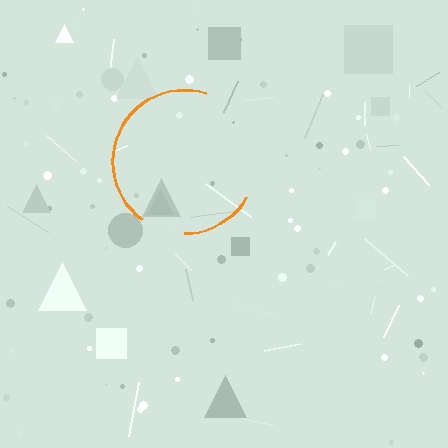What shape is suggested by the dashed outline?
The dashed outline suggests a circle.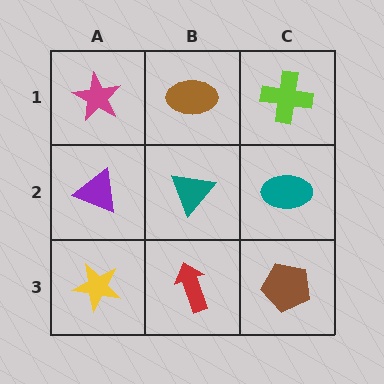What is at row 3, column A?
A yellow star.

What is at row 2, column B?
A teal triangle.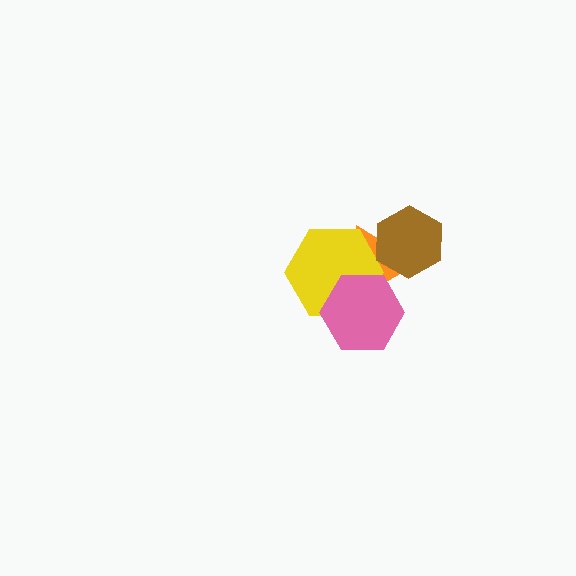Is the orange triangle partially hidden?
Yes, it is partially covered by another shape.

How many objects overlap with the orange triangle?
3 objects overlap with the orange triangle.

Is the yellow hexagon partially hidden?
Yes, it is partially covered by another shape.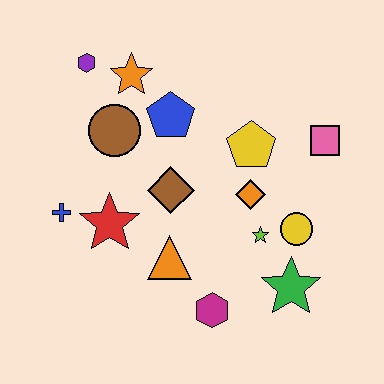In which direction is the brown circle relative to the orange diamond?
The brown circle is to the left of the orange diamond.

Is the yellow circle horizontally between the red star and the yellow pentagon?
No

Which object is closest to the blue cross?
The red star is closest to the blue cross.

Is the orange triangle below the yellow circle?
Yes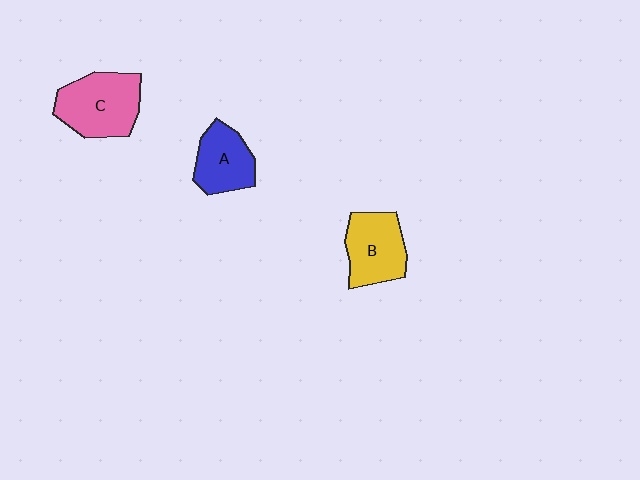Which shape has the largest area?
Shape C (pink).